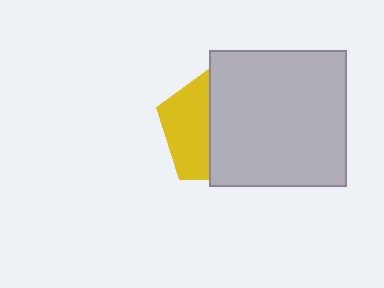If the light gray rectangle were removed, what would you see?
You would see the complete yellow pentagon.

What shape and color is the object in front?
The object in front is a light gray rectangle.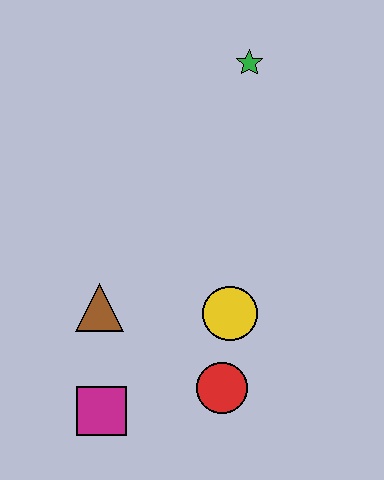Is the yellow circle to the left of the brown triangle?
No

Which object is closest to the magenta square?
The brown triangle is closest to the magenta square.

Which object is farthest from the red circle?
The green star is farthest from the red circle.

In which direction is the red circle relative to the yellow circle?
The red circle is below the yellow circle.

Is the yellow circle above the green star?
No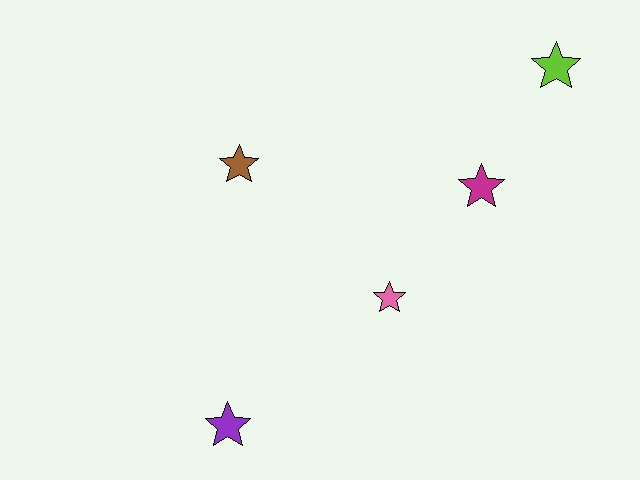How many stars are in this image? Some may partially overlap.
There are 5 stars.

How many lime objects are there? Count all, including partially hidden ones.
There is 1 lime object.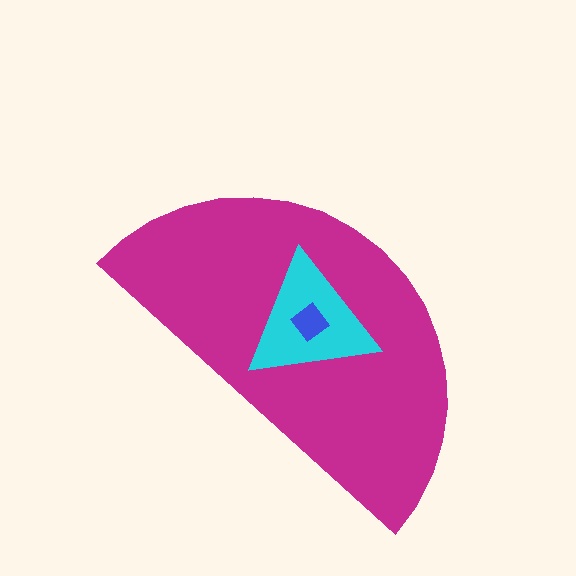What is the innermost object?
The blue diamond.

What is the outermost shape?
The magenta semicircle.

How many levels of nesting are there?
3.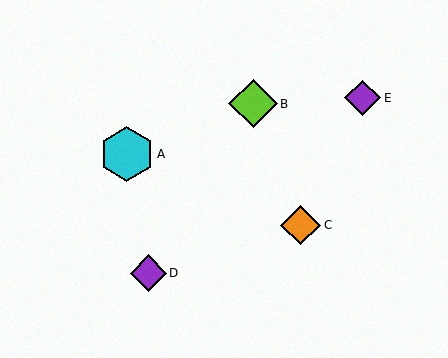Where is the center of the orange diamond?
The center of the orange diamond is at (301, 225).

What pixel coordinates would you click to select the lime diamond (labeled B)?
Click at (253, 104) to select the lime diamond B.